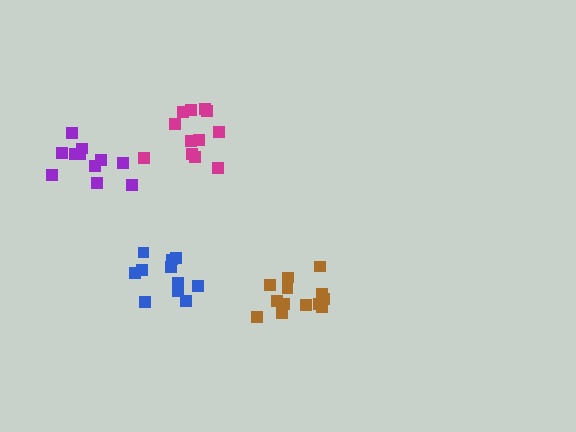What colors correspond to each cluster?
The clusters are colored: brown, purple, blue, magenta.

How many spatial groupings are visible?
There are 4 spatial groupings.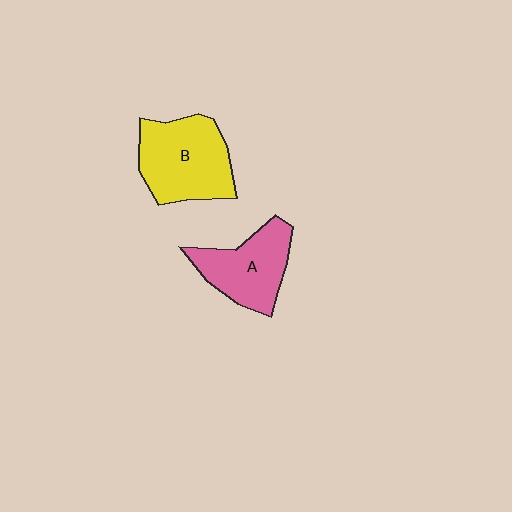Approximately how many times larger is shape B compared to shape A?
Approximately 1.2 times.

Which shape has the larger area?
Shape B (yellow).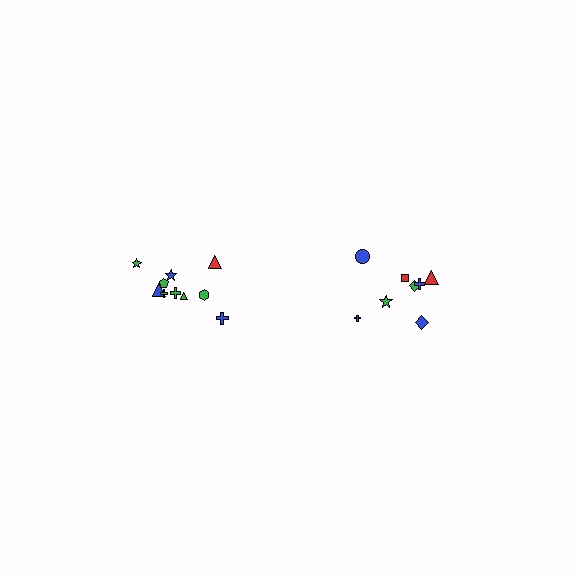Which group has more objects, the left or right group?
The left group.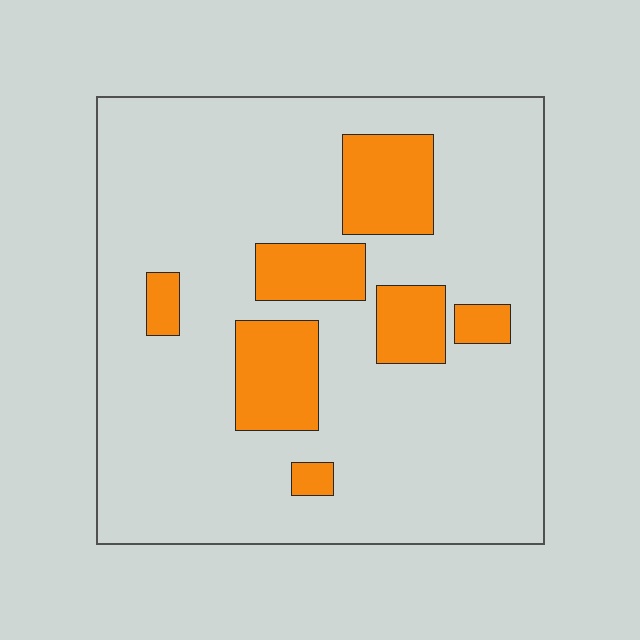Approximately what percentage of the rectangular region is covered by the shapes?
Approximately 20%.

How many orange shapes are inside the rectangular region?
7.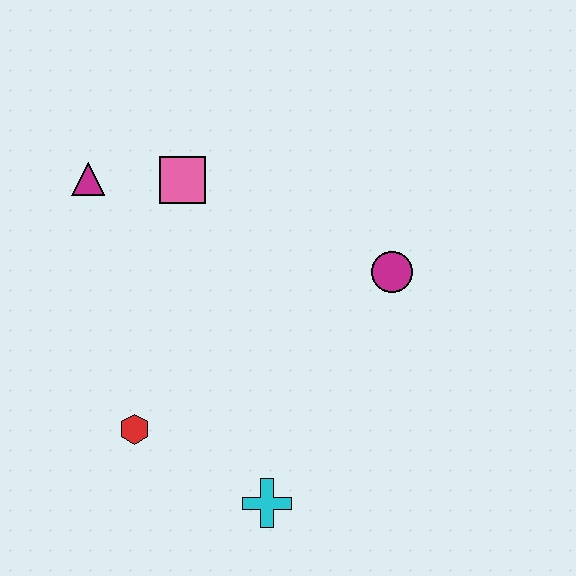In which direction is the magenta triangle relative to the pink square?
The magenta triangle is to the left of the pink square.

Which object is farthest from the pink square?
The cyan cross is farthest from the pink square.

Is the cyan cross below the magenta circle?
Yes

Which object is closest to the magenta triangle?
The pink square is closest to the magenta triangle.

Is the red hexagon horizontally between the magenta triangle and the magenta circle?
Yes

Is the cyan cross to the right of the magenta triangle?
Yes